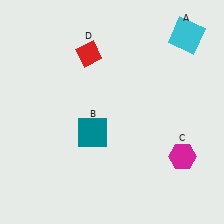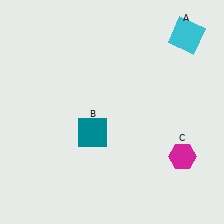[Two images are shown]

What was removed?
The red diamond (D) was removed in Image 2.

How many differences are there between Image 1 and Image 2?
There is 1 difference between the two images.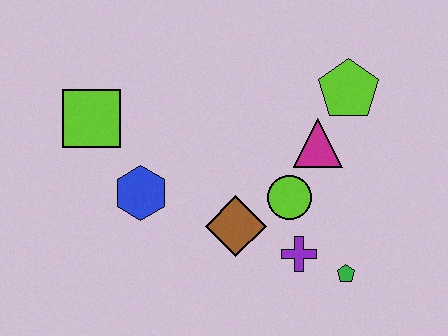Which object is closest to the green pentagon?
The purple cross is closest to the green pentagon.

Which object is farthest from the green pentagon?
The lime square is farthest from the green pentagon.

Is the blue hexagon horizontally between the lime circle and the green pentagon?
No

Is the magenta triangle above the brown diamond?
Yes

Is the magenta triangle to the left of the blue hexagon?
No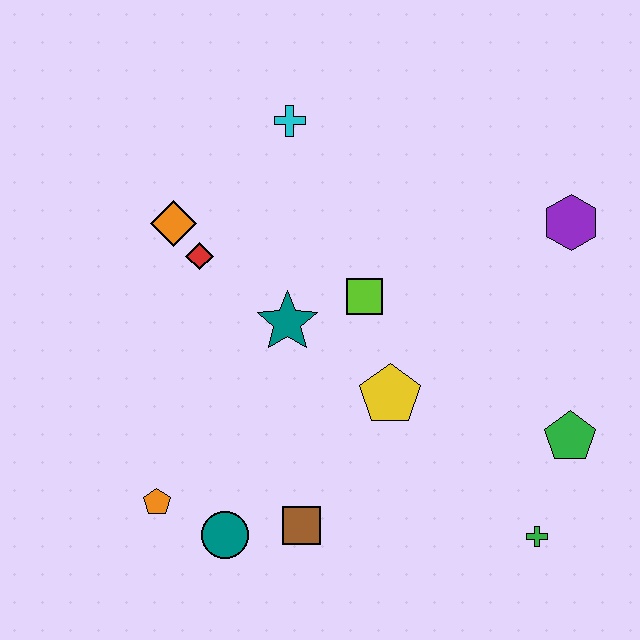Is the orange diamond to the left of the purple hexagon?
Yes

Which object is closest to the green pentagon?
The green cross is closest to the green pentagon.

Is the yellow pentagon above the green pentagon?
Yes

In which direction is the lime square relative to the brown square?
The lime square is above the brown square.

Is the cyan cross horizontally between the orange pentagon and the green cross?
Yes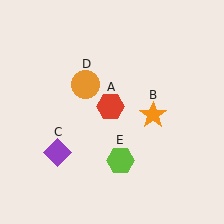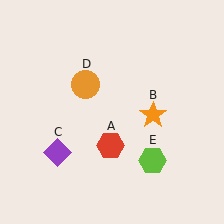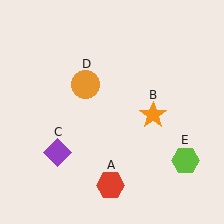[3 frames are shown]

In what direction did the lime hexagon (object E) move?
The lime hexagon (object E) moved right.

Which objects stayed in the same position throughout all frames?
Orange star (object B) and purple diamond (object C) and orange circle (object D) remained stationary.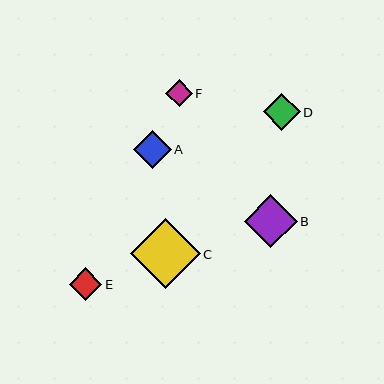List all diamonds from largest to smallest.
From largest to smallest: C, B, A, D, E, F.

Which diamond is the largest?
Diamond C is the largest with a size of approximately 70 pixels.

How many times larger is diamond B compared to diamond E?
Diamond B is approximately 1.6 times the size of diamond E.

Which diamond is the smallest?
Diamond F is the smallest with a size of approximately 26 pixels.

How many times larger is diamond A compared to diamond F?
Diamond A is approximately 1.5 times the size of diamond F.